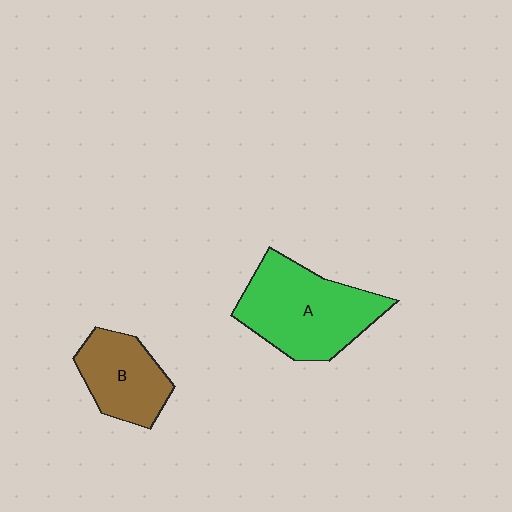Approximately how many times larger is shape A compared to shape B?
Approximately 1.6 times.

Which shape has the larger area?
Shape A (green).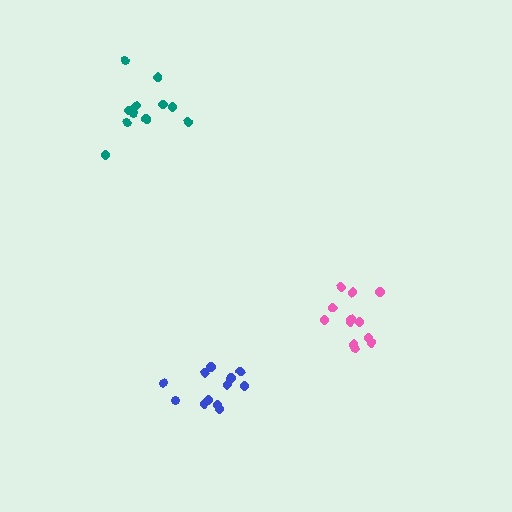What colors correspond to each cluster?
The clusters are colored: blue, pink, teal.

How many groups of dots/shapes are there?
There are 3 groups.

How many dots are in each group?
Group 1: 12 dots, Group 2: 12 dots, Group 3: 11 dots (35 total).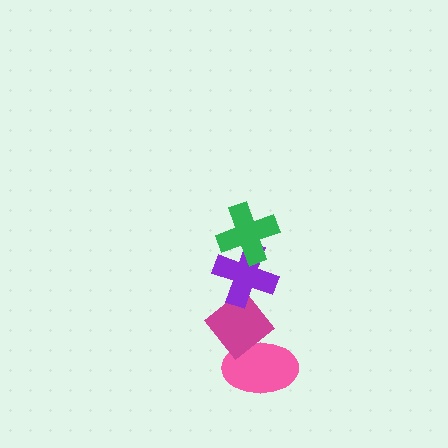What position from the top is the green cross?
The green cross is 1st from the top.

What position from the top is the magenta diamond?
The magenta diamond is 3rd from the top.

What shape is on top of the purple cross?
The green cross is on top of the purple cross.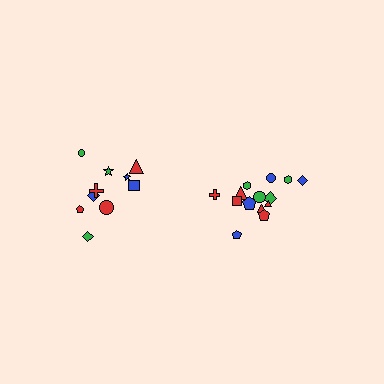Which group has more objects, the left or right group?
The right group.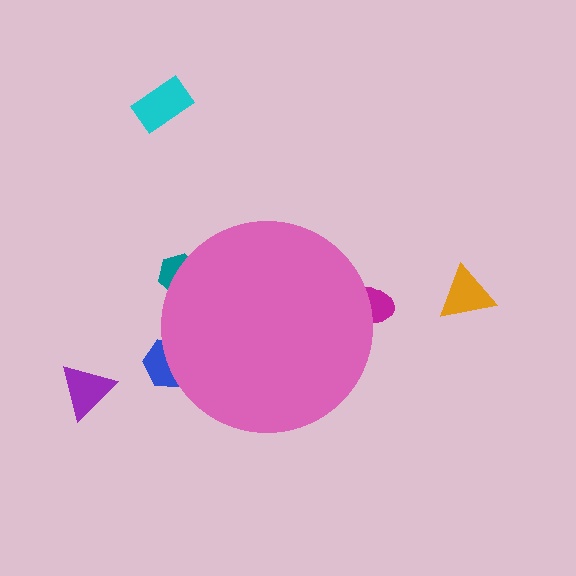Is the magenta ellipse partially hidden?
Yes, the magenta ellipse is partially hidden behind the pink circle.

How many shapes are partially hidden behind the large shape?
3 shapes are partially hidden.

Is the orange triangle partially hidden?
No, the orange triangle is fully visible.